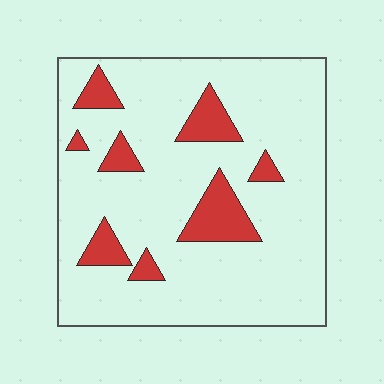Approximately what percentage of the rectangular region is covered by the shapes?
Approximately 15%.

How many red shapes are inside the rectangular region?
8.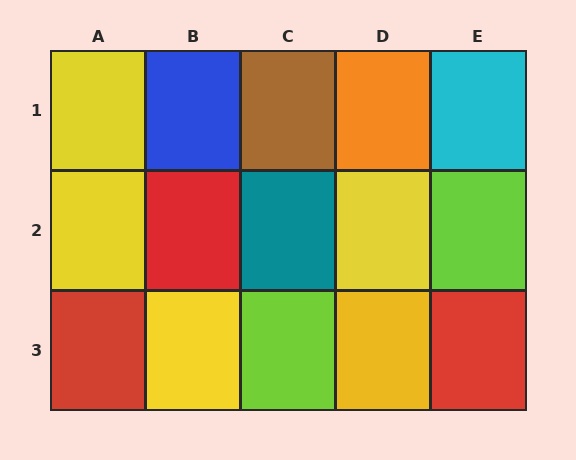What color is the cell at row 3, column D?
Yellow.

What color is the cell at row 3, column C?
Lime.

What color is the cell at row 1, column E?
Cyan.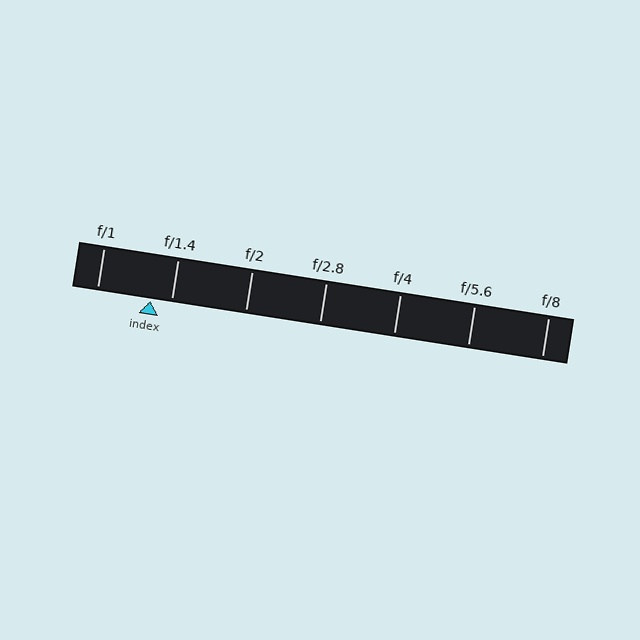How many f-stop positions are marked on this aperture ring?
There are 7 f-stop positions marked.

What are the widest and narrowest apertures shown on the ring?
The widest aperture shown is f/1 and the narrowest is f/8.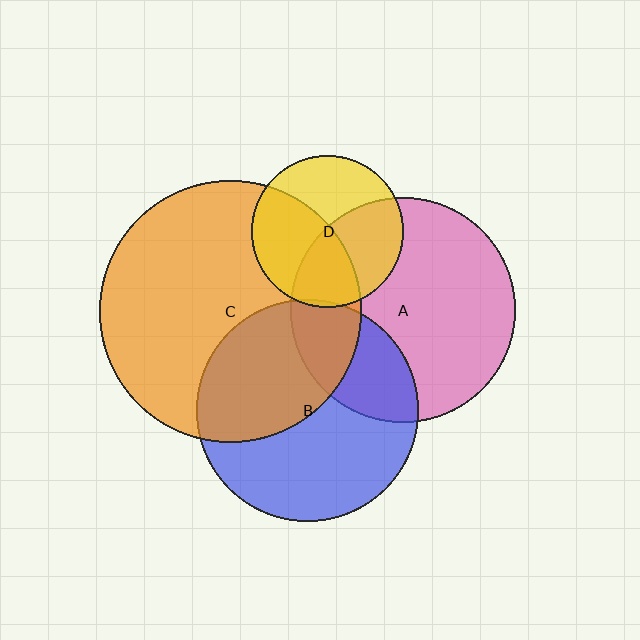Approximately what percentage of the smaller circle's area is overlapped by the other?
Approximately 5%.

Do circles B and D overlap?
Yes.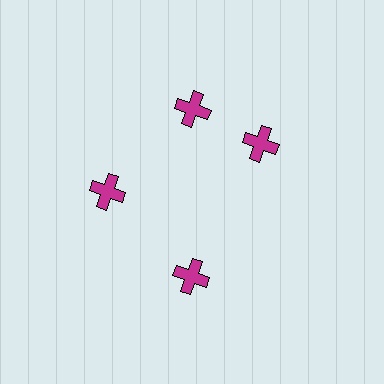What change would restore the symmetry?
The symmetry would be restored by rotating it back into even spacing with its neighbors so that all 4 crosses sit at equal angles and equal distance from the center.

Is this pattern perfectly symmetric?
No. The 4 magenta crosses are arranged in a ring, but one element near the 3 o'clock position is rotated out of alignment along the ring, breaking the 4-fold rotational symmetry.